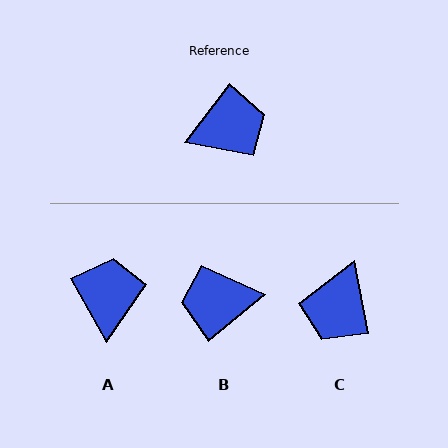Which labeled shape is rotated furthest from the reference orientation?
B, about 167 degrees away.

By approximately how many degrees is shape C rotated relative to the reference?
Approximately 131 degrees clockwise.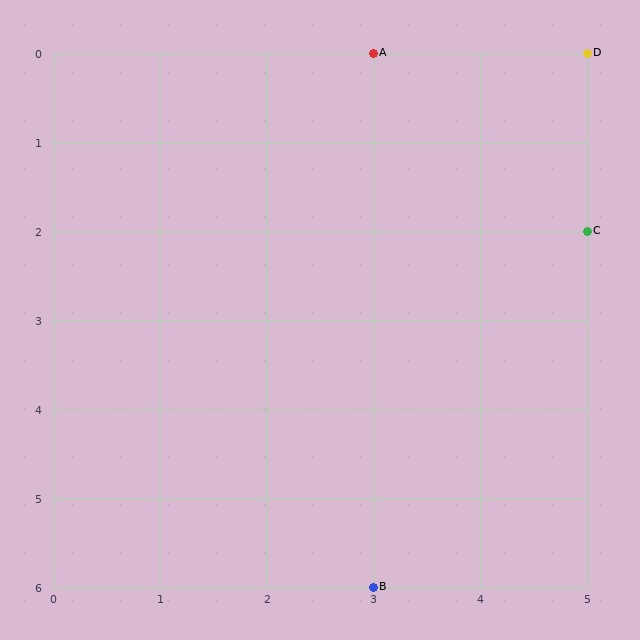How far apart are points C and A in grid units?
Points C and A are 2 columns and 2 rows apart (about 2.8 grid units diagonally).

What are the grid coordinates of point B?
Point B is at grid coordinates (3, 6).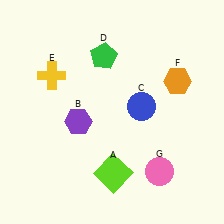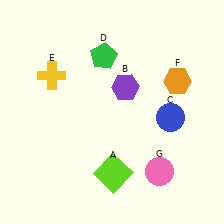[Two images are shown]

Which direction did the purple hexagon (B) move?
The purple hexagon (B) moved right.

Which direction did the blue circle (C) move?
The blue circle (C) moved right.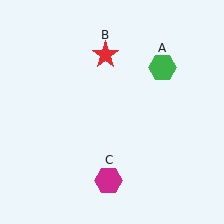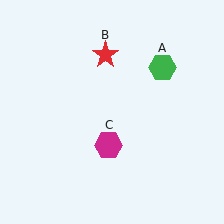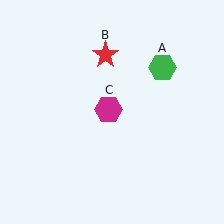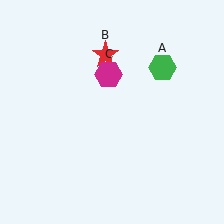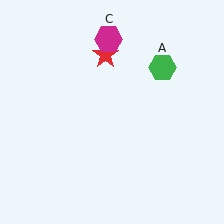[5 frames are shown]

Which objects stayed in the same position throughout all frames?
Green hexagon (object A) and red star (object B) remained stationary.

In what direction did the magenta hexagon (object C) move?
The magenta hexagon (object C) moved up.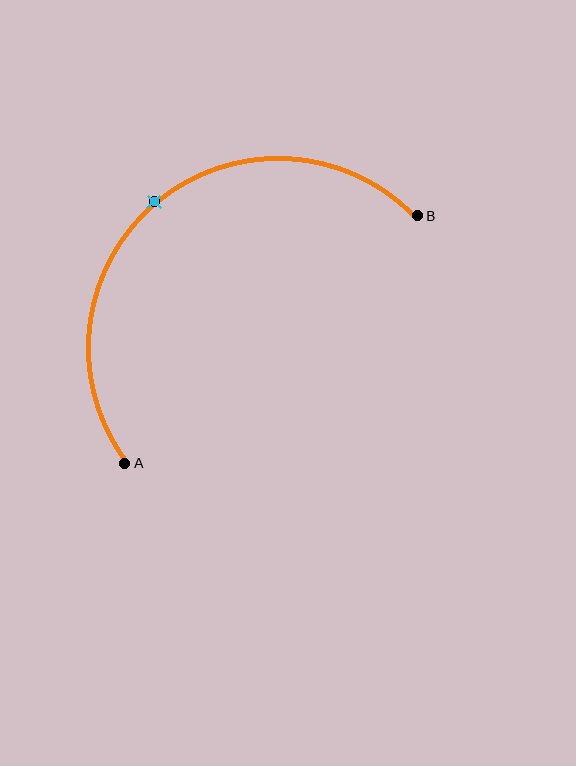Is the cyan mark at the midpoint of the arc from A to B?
Yes. The cyan mark lies on the arc at equal arc-length from both A and B — it is the arc midpoint.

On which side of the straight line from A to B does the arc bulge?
The arc bulges above and to the left of the straight line connecting A and B.